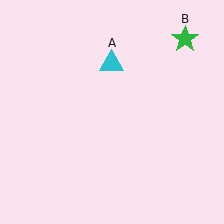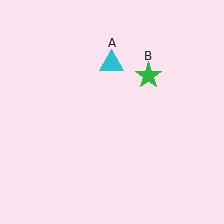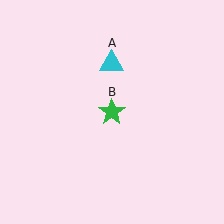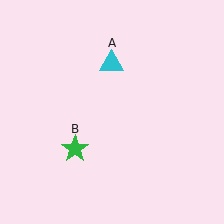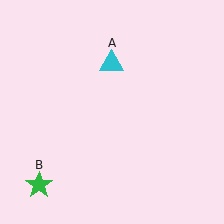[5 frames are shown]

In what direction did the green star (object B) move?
The green star (object B) moved down and to the left.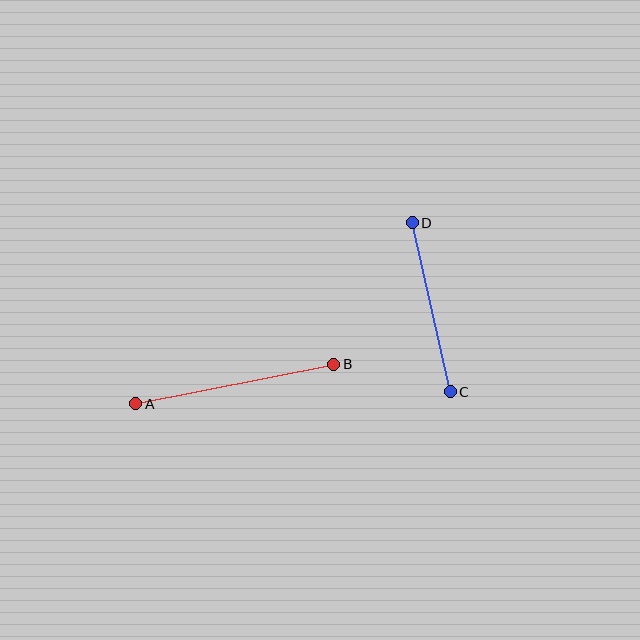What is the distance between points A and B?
The distance is approximately 202 pixels.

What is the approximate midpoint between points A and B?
The midpoint is at approximately (235, 384) pixels.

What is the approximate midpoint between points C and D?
The midpoint is at approximately (431, 307) pixels.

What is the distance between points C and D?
The distance is approximately 173 pixels.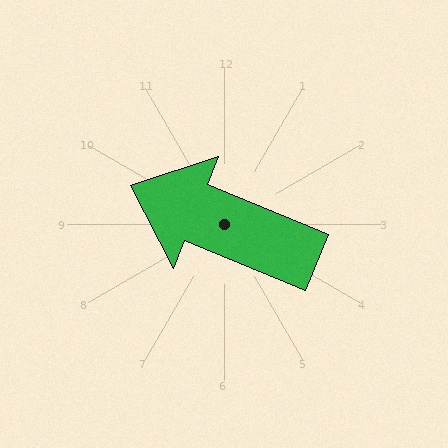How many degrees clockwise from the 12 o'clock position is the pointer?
Approximately 292 degrees.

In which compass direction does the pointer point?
West.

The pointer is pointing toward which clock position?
Roughly 10 o'clock.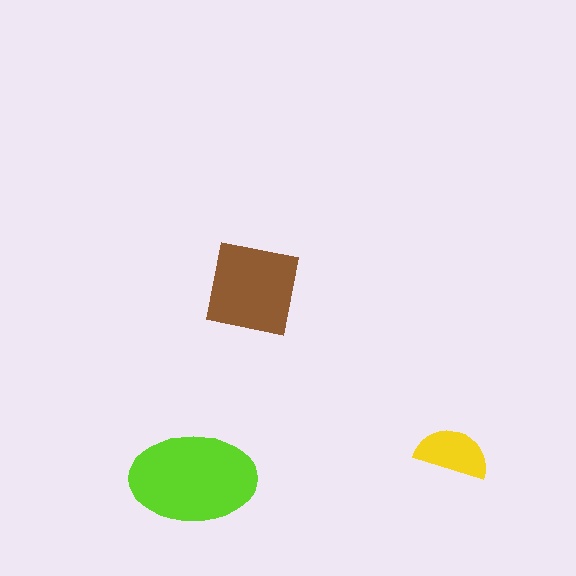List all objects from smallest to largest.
The yellow semicircle, the brown square, the lime ellipse.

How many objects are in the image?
There are 3 objects in the image.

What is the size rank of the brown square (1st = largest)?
2nd.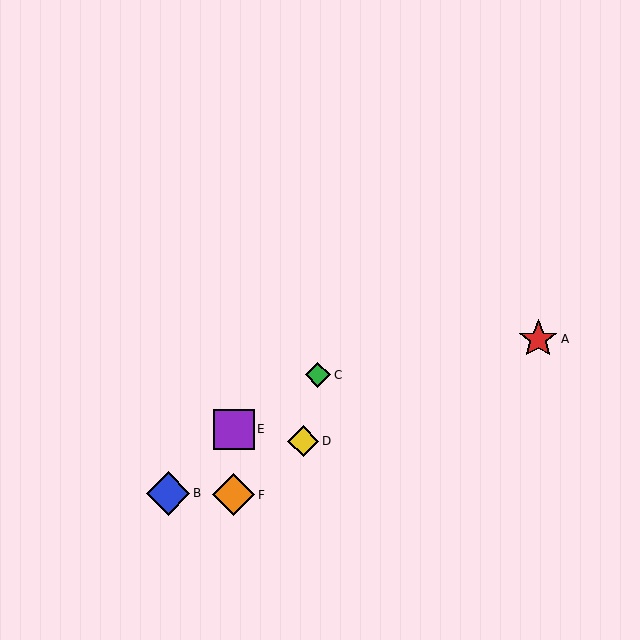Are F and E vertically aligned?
Yes, both are at x≈234.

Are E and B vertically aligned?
No, E is at x≈234 and B is at x≈168.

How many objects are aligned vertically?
2 objects (E, F) are aligned vertically.